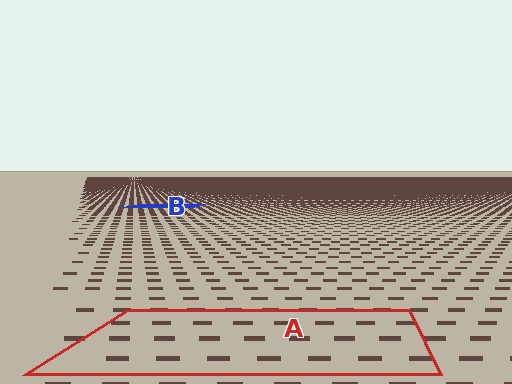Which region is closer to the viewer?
Region A is closer. The texture elements there are larger and more spread out.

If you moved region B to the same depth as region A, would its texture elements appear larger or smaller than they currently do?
They would appear larger. At a closer depth, the same texture elements are projected at a bigger on-screen size.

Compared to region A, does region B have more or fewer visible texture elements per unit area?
Region B has more texture elements per unit area — they are packed more densely because it is farther away.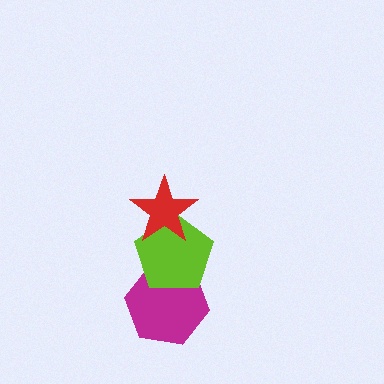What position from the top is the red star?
The red star is 1st from the top.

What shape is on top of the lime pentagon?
The red star is on top of the lime pentagon.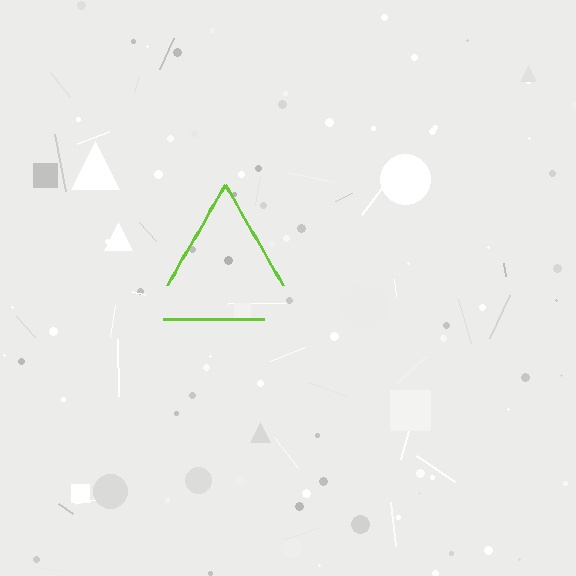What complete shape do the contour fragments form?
The contour fragments form a triangle.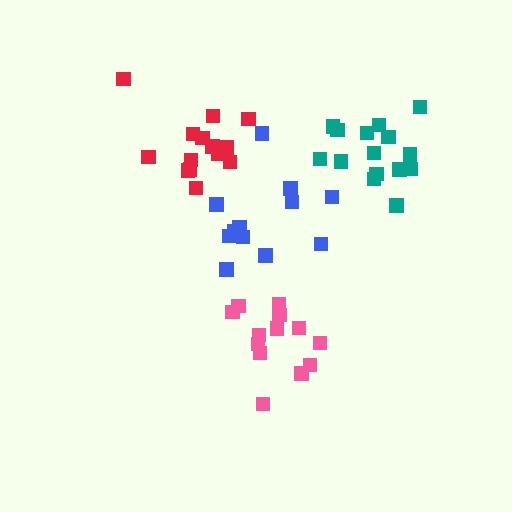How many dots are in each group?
Group 1: 13 dots, Group 2: 14 dots, Group 3: 15 dots, Group 4: 12 dots (54 total).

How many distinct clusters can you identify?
There are 4 distinct clusters.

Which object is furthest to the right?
The teal cluster is rightmost.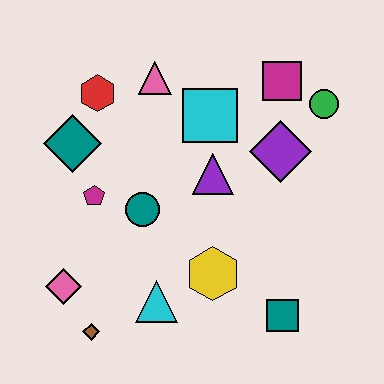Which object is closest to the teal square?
The yellow hexagon is closest to the teal square.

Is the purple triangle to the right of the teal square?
No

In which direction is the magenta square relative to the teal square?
The magenta square is above the teal square.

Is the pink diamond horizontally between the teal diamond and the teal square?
No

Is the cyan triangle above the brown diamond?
Yes